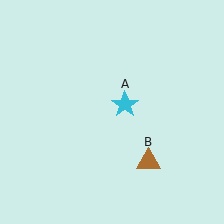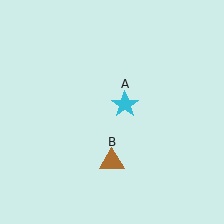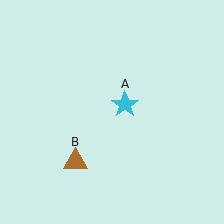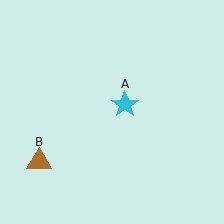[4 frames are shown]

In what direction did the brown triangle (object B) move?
The brown triangle (object B) moved left.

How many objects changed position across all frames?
1 object changed position: brown triangle (object B).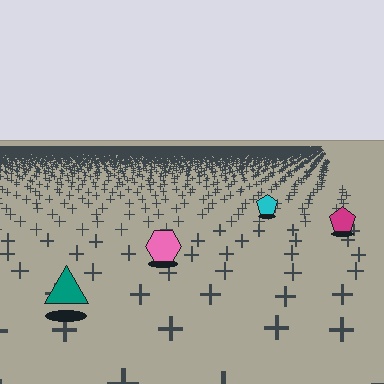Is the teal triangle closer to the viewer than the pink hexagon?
Yes. The teal triangle is closer — you can tell from the texture gradient: the ground texture is coarser near it.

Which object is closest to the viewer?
The teal triangle is closest. The texture marks near it are larger and more spread out.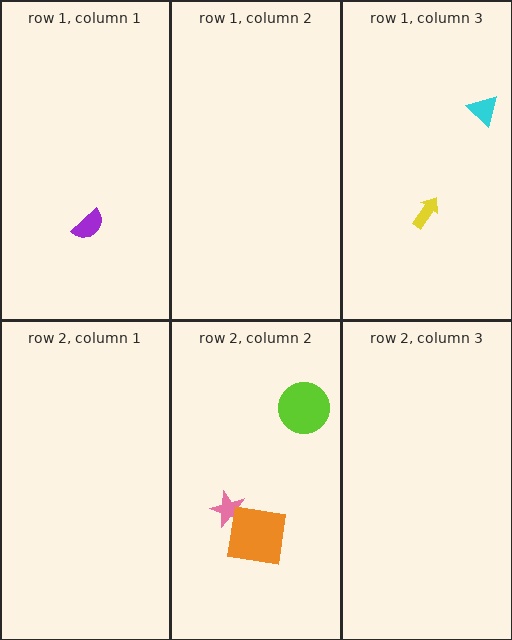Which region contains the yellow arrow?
The row 1, column 3 region.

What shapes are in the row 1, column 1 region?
The purple semicircle.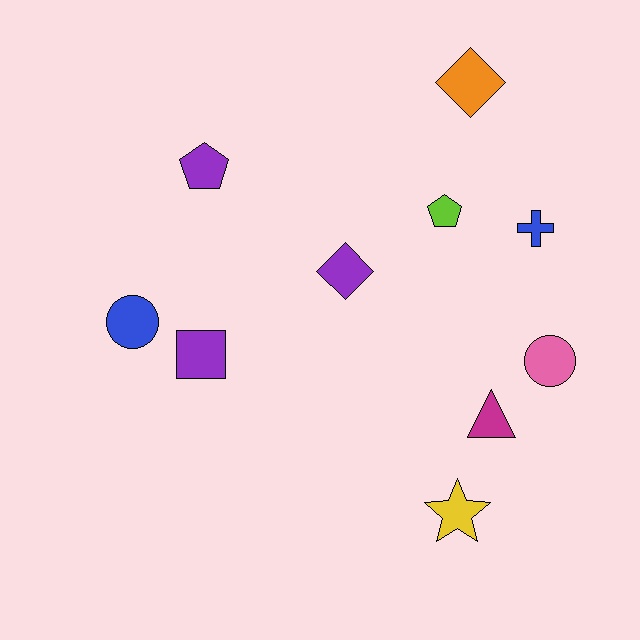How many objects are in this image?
There are 10 objects.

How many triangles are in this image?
There is 1 triangle.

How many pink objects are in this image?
There is 1 pink object.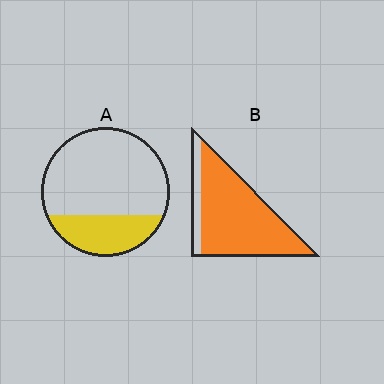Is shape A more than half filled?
No.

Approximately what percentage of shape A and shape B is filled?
A is approximately 30% and B is approximately 85%.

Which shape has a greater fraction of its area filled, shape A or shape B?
Shape B.